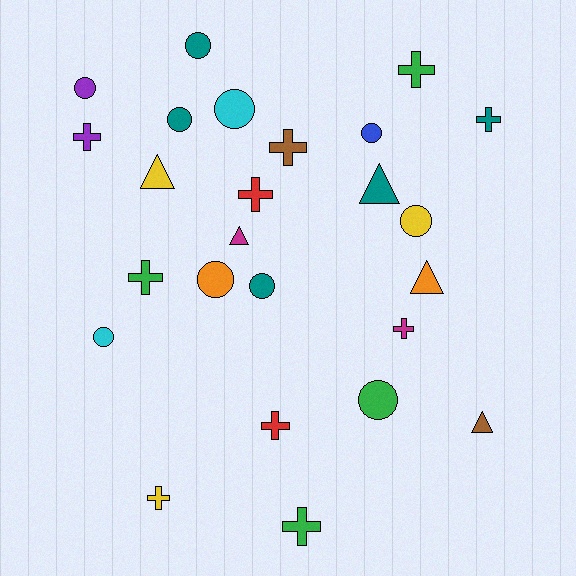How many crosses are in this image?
There are 10 crosses.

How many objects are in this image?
There are 25 objects.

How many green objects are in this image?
There are 4 green objects.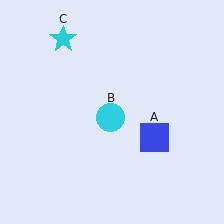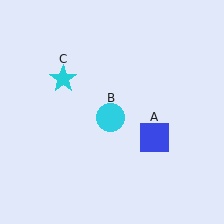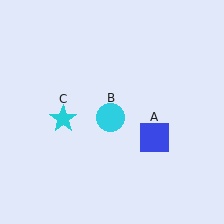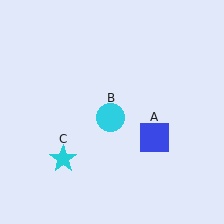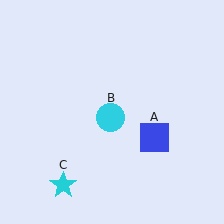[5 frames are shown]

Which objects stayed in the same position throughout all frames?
Blue square (object A) and cyan circle (object B) remained stationary.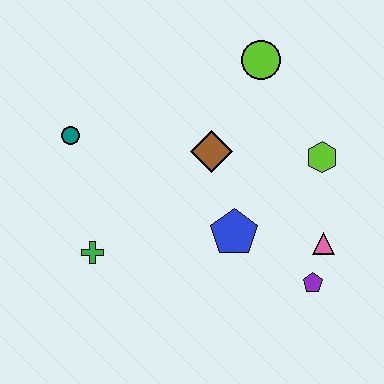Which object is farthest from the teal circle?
The purple pentagon is farthest from the teal circle.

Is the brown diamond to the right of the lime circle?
No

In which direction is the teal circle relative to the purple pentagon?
The teal circle is to the left of the purple pentagon.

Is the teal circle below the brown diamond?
No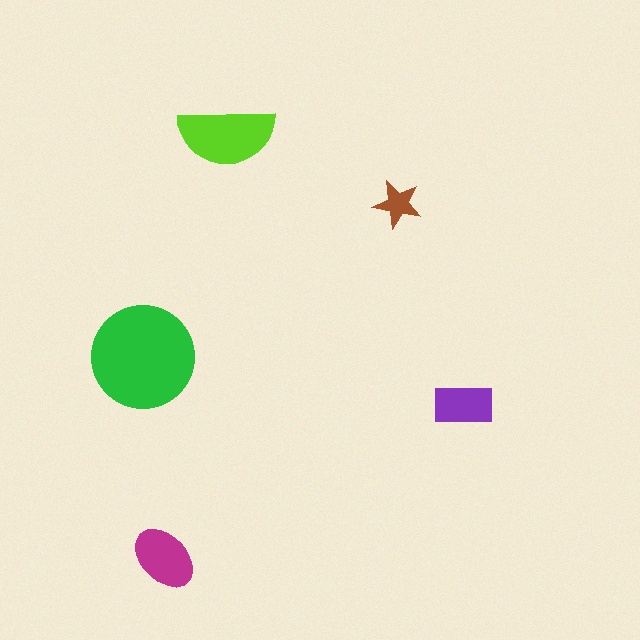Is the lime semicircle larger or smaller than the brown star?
Larger.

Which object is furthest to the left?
The green circle is leftmost.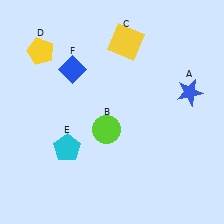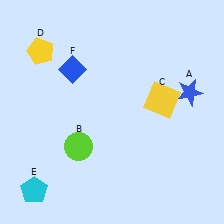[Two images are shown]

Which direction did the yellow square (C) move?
The yellow square (C) moved down.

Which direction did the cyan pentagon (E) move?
The cyan pentagon (E) moved down.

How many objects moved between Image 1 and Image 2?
3 objects moved between the two images.